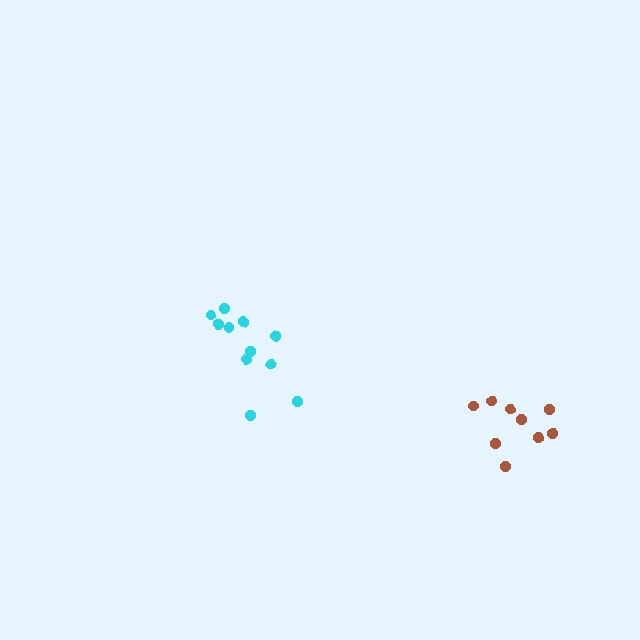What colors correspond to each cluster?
The clusters are colored: cyan, brown.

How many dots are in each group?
Group 1: 11 dots, Group 2: 9 dots (20 total).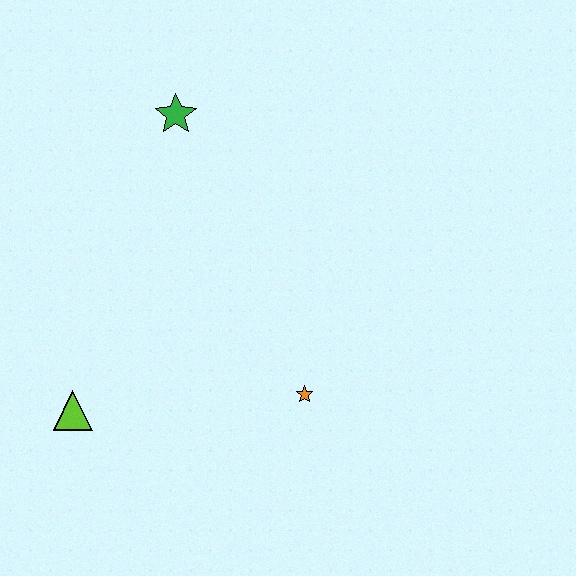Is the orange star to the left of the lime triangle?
No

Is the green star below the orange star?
No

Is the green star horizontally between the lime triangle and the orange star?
Yes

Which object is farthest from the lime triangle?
The green star is farthest from the lime triangle.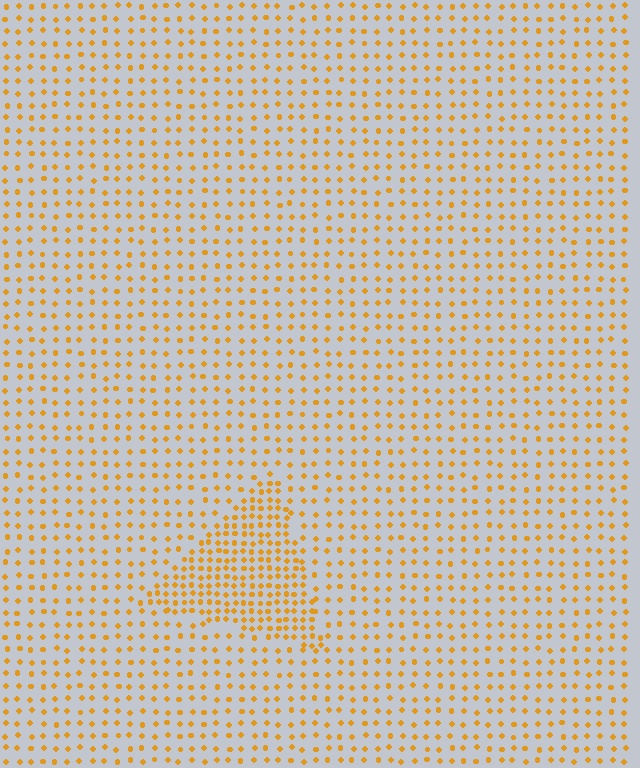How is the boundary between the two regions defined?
The boundary is defined by a change in element density (approximately 2.1x ratio). All elements are the same color, size, and shape.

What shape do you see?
I see a triangle.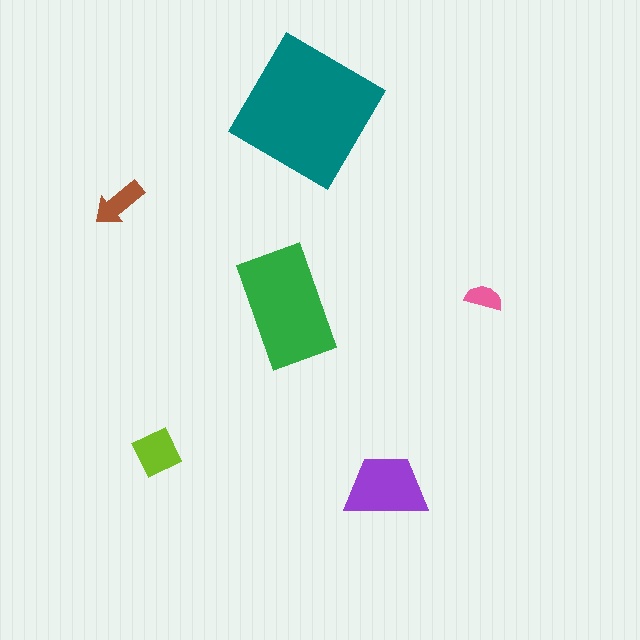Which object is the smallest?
The pink semicircle.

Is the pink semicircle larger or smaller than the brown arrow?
Smaller.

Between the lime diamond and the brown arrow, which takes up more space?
The lime diamond.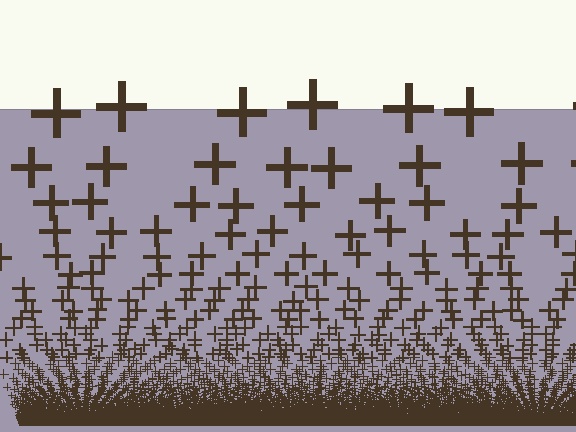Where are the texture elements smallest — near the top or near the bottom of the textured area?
Near the bottom.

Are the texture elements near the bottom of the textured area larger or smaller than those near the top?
Smaller. The gradient is inverted — elements near the bottom are smaller and denser.